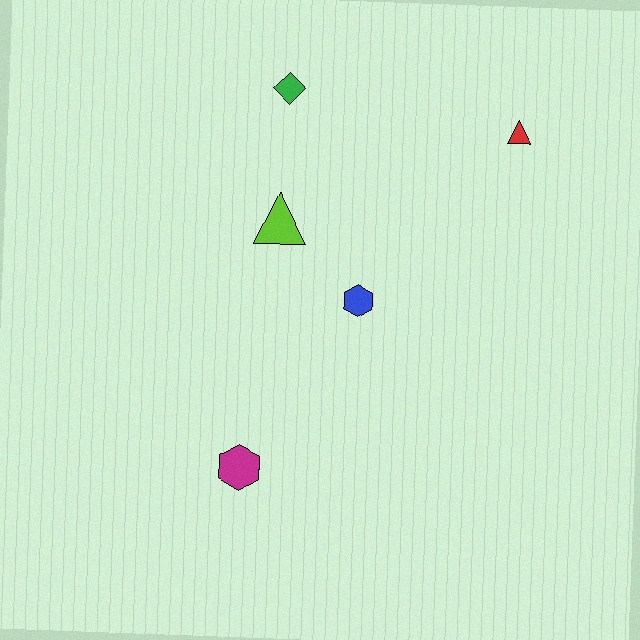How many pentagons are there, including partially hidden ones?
There are no pentagons.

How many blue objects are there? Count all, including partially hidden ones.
There is 1 blue object.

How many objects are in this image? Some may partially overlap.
There are 5 objects.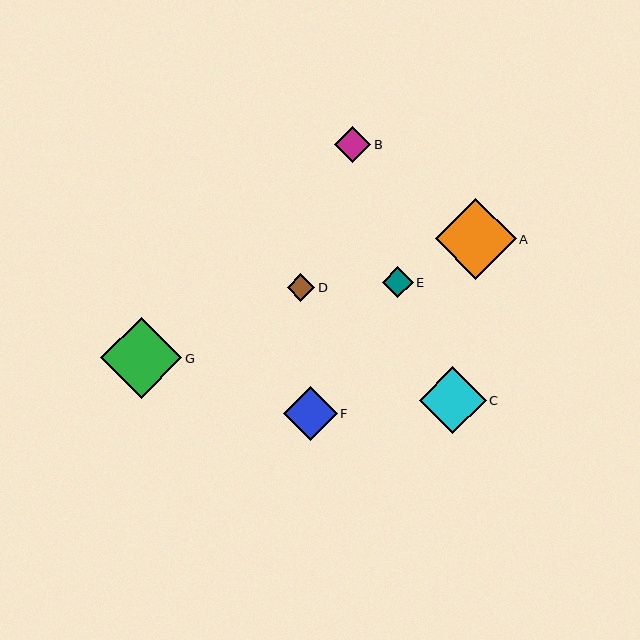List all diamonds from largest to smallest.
From largest to smallest: A, G, C, F, B, E, D.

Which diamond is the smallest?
Diamond D is the smallest with a size of approximately 28 pixels.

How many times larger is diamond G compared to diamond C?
Diamond G is approximately 1.2 times the size of diamond C.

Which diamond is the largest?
Diamond A is the largest with a size of approximately 81 pixels.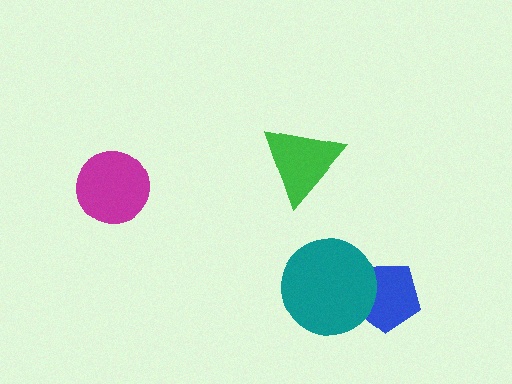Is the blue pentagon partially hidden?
Yes, it is partially covered by another shape.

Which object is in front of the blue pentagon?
The teal circle is in front of the blue pentagon.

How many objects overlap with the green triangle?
0 objects overlap with the green triangle.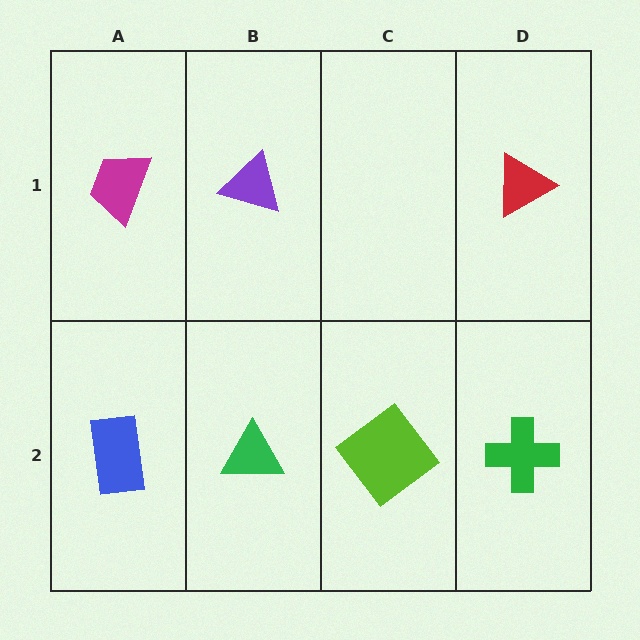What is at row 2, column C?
A lime diamond.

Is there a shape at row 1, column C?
No, that cell is empty.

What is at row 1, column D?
A red triangle.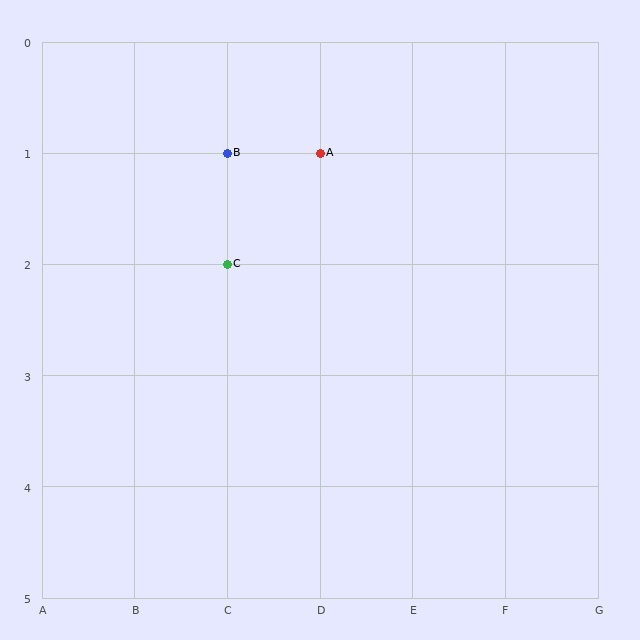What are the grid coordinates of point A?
Point A is at grid coordinates (D, 1).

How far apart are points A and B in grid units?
Points A and B are 1 column apart.